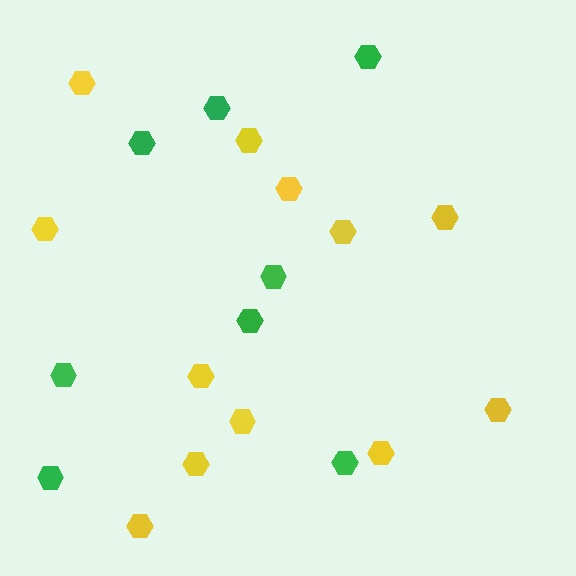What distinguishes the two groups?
There are 2 groups: one group of green hexagons (8) and one group of yellow hexagons (12).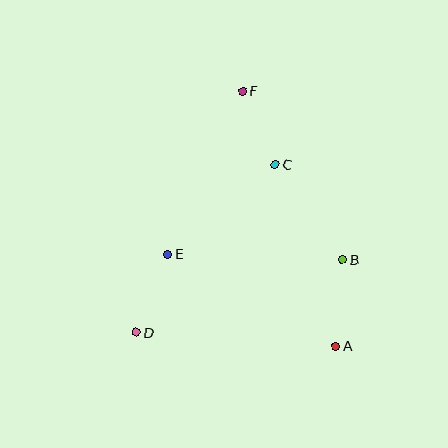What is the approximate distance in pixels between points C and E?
The distance between C and E is approximately 140 pixels.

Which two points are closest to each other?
Points C and F are closest to each other.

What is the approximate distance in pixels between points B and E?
The distance between B and E is approximately 175 pixels.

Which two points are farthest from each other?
Points A and F are farthest from each other.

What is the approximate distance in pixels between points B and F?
The distance between B and F is approximately 196 pixels.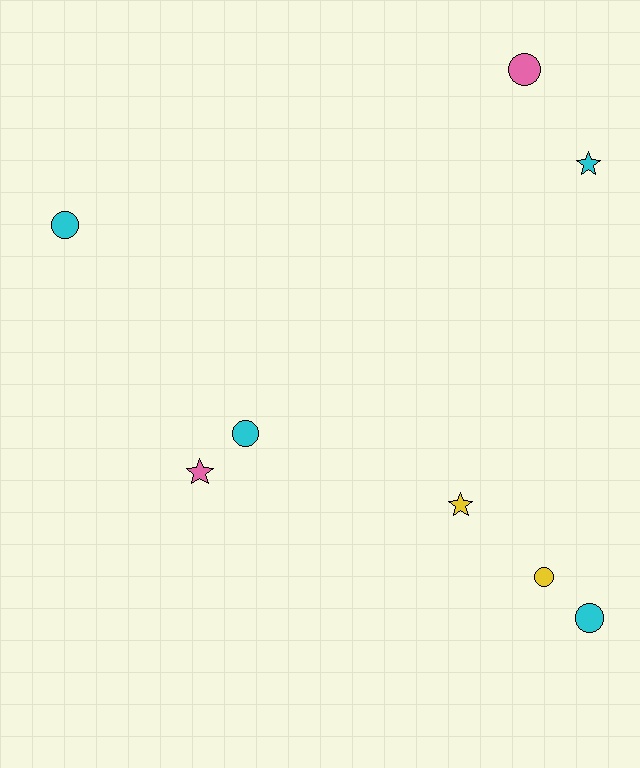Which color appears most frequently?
Cyan, with 4 objects.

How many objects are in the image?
There are 8 objects.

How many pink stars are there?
There is 1 pink star.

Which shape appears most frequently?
Circle, with 5 objects.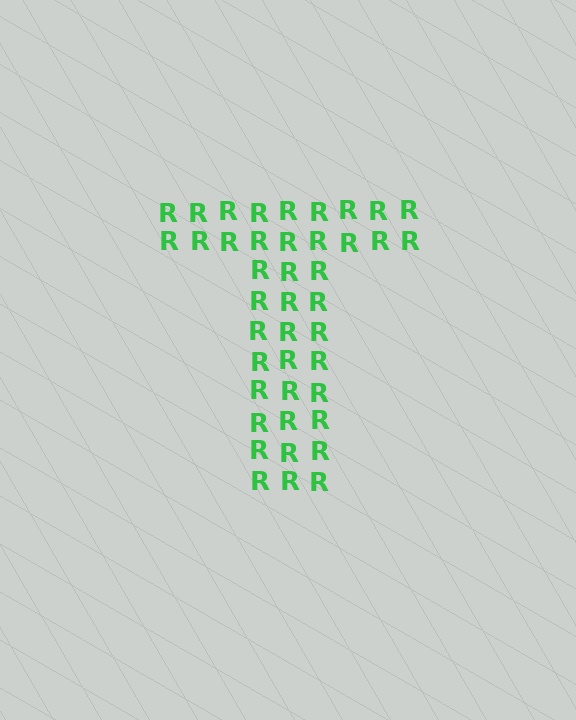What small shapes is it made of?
It is made of small letter R's.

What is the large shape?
The large shape is the letter T.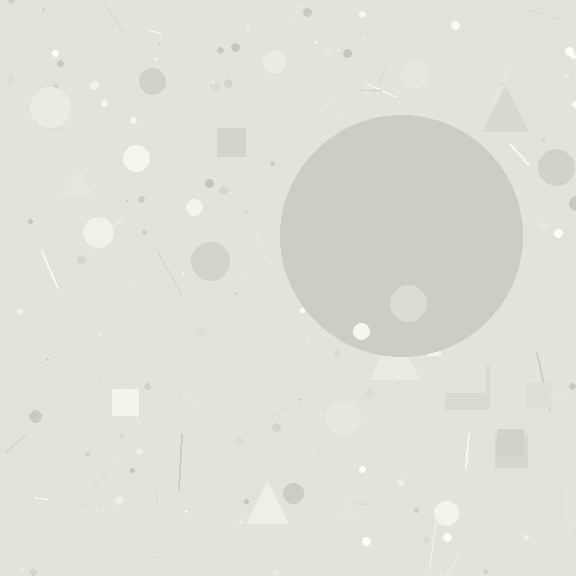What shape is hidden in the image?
A circle is hidden in the image.